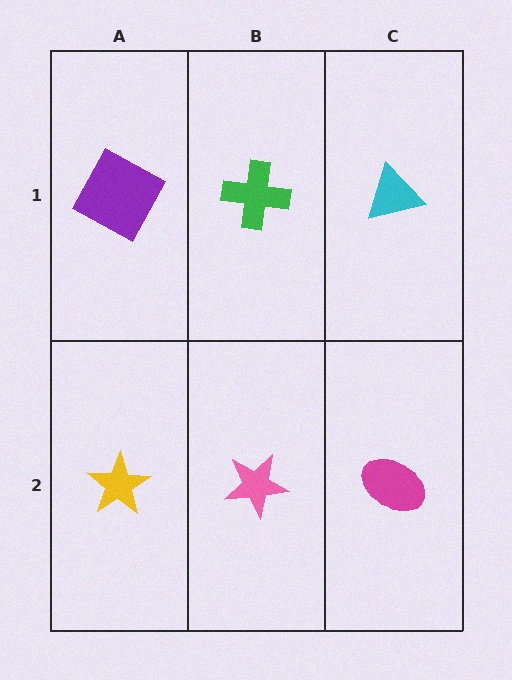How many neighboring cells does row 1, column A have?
2.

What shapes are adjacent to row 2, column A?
A purple square (row 1, column A), a pink star (row 2, column B).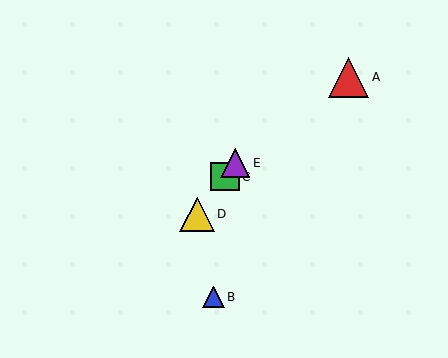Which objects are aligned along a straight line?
Objects C, D, E are aligned along a straight line.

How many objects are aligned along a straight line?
3 objects (C, D, E) are aligned along a straight line.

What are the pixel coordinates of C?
Object C is at (225, 177).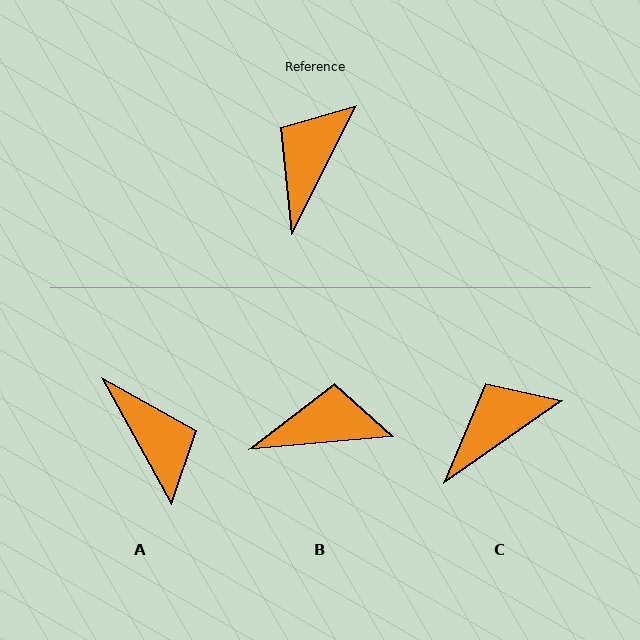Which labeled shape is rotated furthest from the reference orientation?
A, about 125 degrees away.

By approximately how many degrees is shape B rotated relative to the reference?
Approximately 58 degrees clockwise.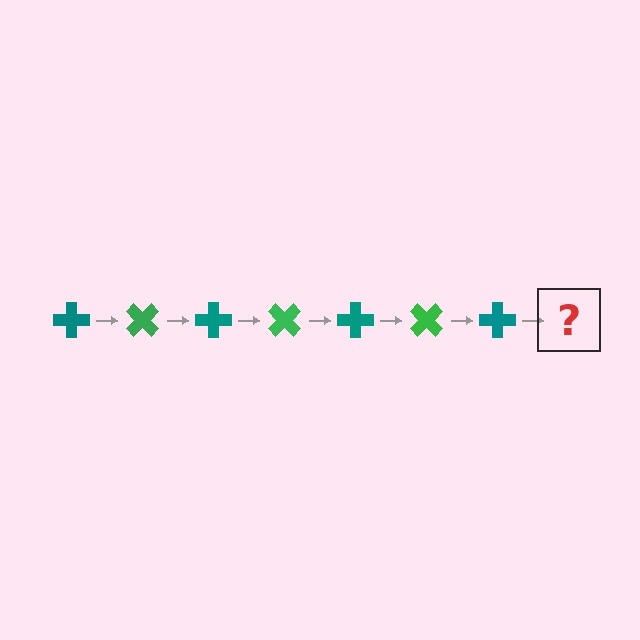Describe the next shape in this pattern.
It should be a green cross, rotated 315 degrees from the start.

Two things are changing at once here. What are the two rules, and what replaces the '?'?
The two rules are that it rotates 45 degrees each step and the color cycles through teal and green. The '?' should be a green cross, rotated 315 degrees from the start.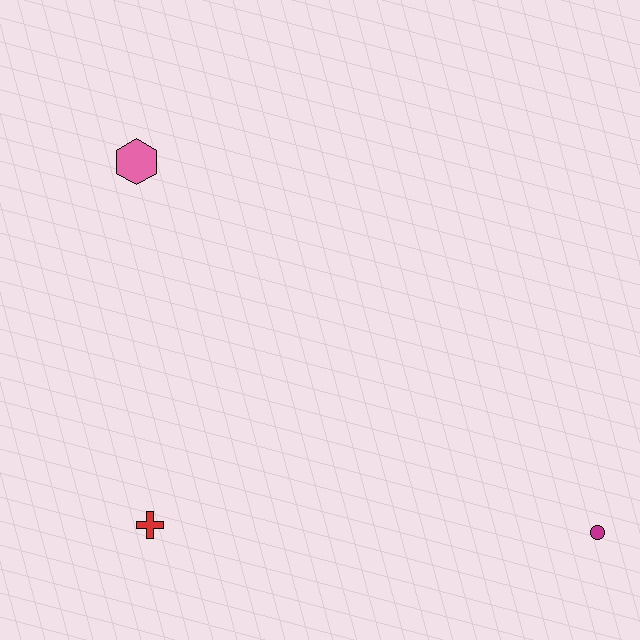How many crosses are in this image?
There is 1 cross.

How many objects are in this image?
There are 3 objects.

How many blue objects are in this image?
There are no blue objects.